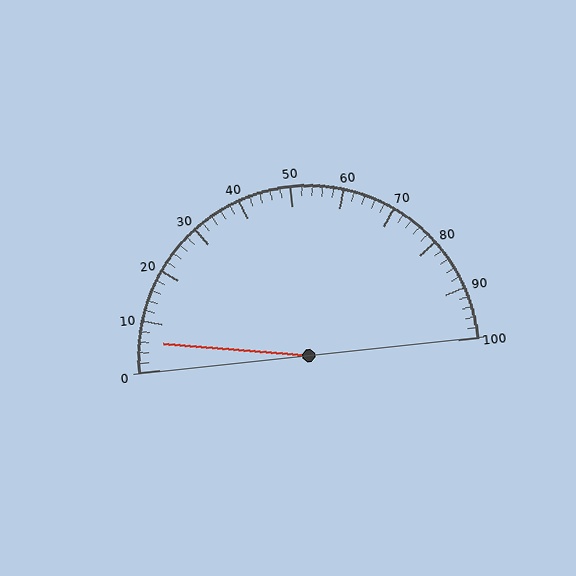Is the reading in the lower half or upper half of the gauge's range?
The reading is in the lower half of the range (0 to 100).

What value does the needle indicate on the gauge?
The needle indicates approximately 6.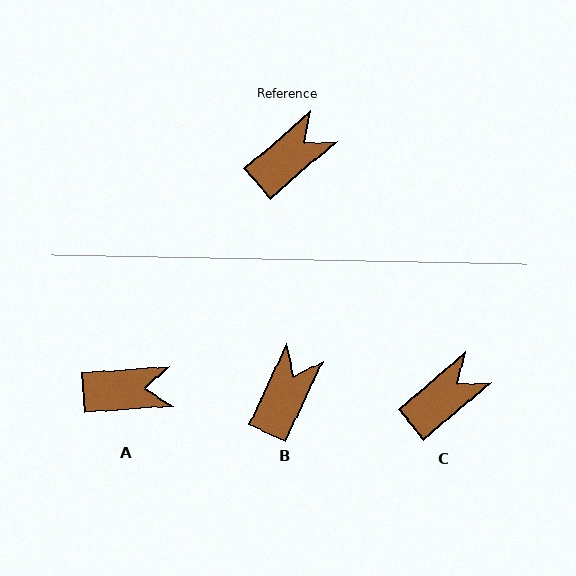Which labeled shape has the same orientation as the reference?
C.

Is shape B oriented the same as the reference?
No, it is off by about 24 degrees.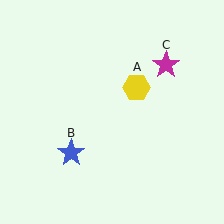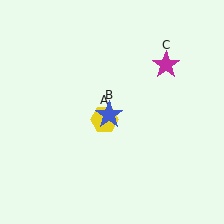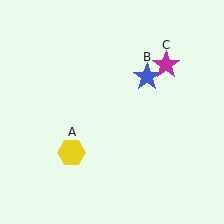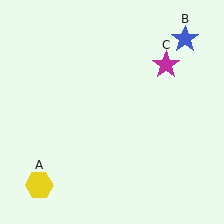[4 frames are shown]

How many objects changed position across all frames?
2 objects changed position: yellow hexagon (object A), blue star (object B).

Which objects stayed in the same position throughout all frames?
Magenta star (object C) remained stationary.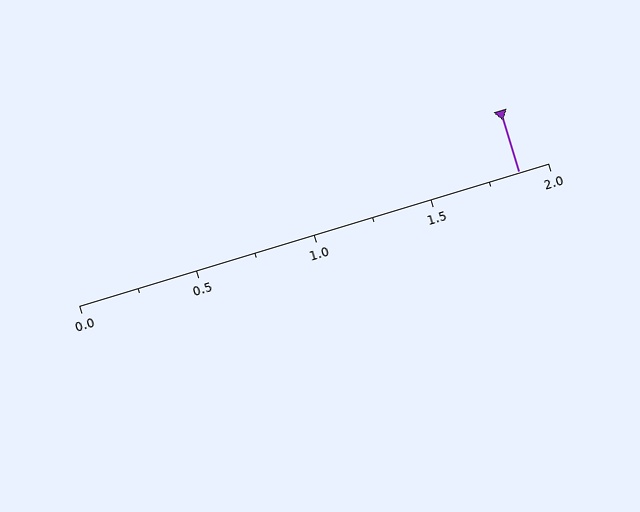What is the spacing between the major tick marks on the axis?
The major ticks are spaced 0.5 apart.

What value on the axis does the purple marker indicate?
The marker indicates approximately 1.88.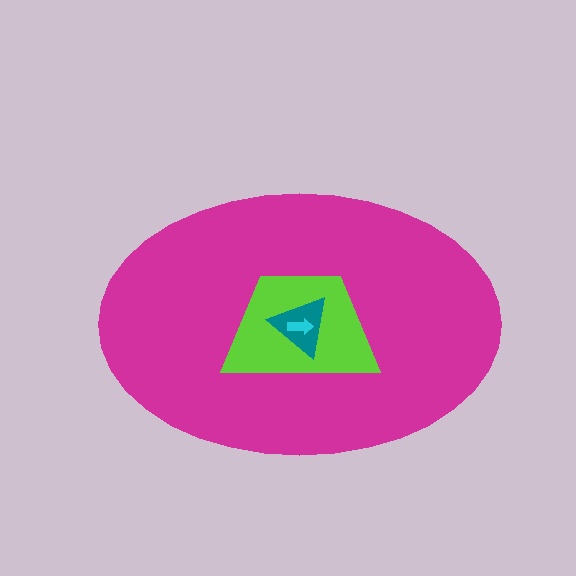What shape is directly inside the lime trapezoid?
The teal triangle.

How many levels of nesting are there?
4.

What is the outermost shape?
The magenta ellipse.